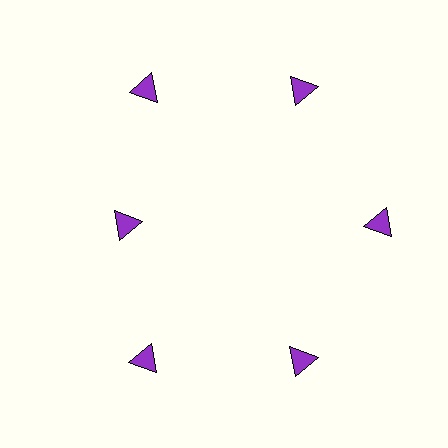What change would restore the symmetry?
The symmetry would be restored by moving it outward, back onto the ring so that all 6 triangles sit at equal angles and equal distance from the center.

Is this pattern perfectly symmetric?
No. The 6 purple triangles are arranged in a ring, but one element near the 9 o'clock position is pulled inward toward the center, breaking the 6-fold rotational symmetry.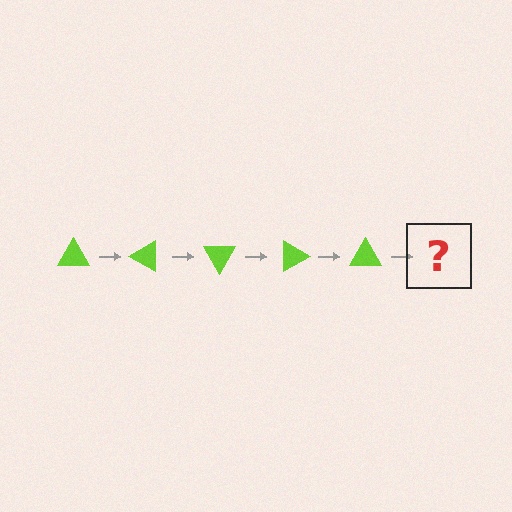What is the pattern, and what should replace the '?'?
The pattern is that the triangle rotates 30 degrees each step. The '?' should be a lime triangle rotated 150 degrees.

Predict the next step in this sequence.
The next step is a lime triangle rotated 150 degrees.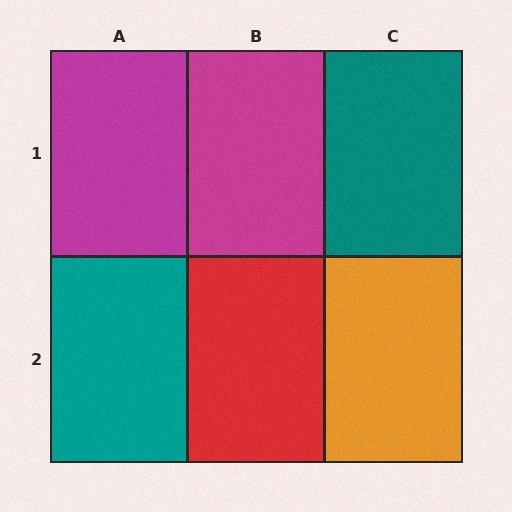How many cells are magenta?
2 cells are magenta.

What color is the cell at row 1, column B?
Magenta.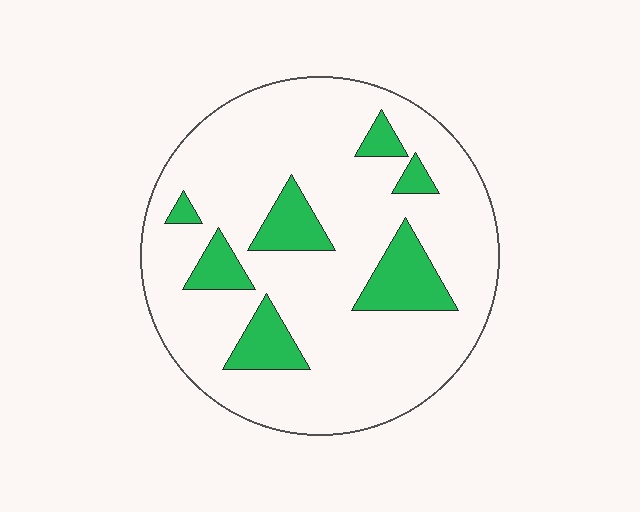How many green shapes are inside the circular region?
7.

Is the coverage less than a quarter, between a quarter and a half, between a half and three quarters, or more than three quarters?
Less than a quarter.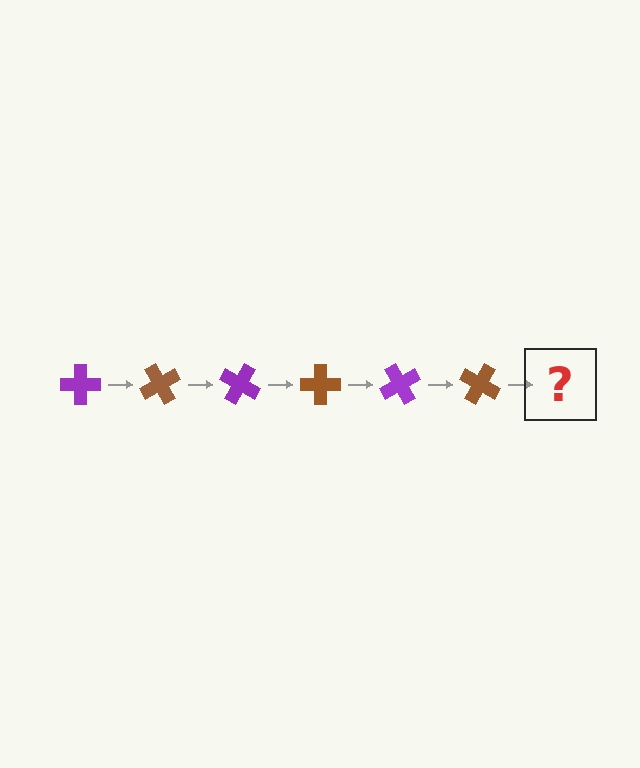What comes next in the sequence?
The next element should be a purple cross, rotated 360 degrees from the start.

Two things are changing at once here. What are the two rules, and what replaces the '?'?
The two rules are that it rotates 60 degrees each step and the color cycles through purple and brown. The '?' should be a purple cross, rotated 360 degrees from the start.